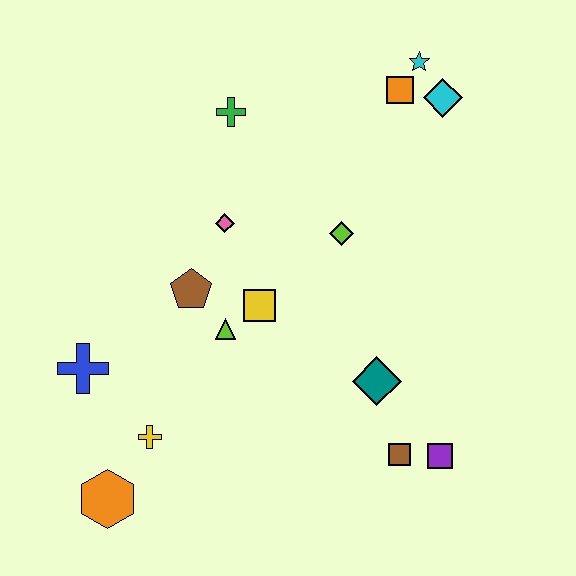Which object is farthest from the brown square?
The cyan star is farthest from the brown square.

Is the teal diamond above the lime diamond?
No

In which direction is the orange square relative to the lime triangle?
The orange square is above the lime triangle.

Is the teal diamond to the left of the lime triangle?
No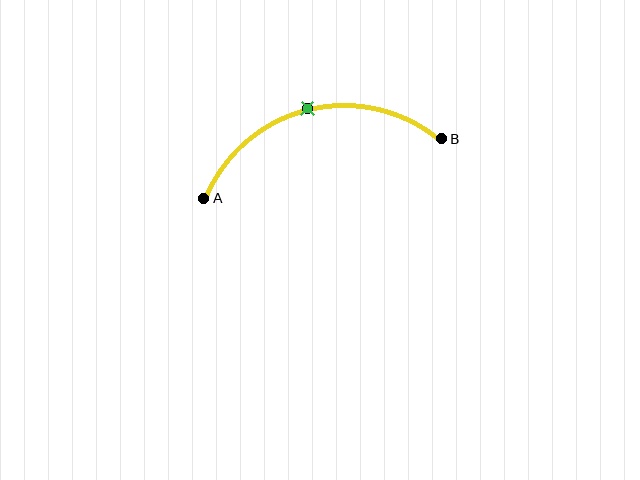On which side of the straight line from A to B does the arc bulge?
The arc bulges above the straight line connecting A and B.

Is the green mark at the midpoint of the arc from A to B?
Yes. The green mark lies on the arc at equal arc-length from both A and B — it is the arc midpoint.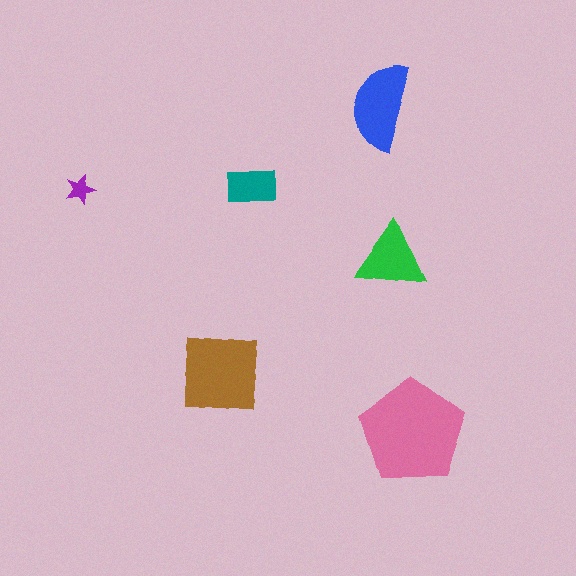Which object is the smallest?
The purple star.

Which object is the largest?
The pink pentagon.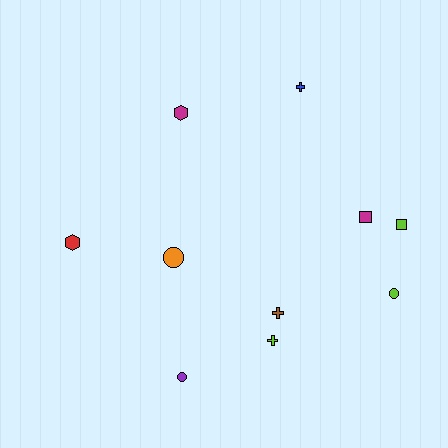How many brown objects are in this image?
There is 1 brown object.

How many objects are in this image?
There are 10 objects.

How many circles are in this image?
There are 3 circles.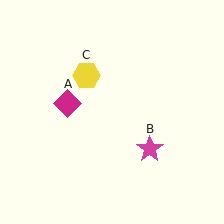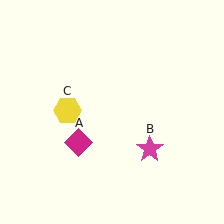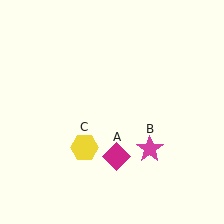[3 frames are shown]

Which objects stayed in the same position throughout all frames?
Magenta star (object B) remained stationary.